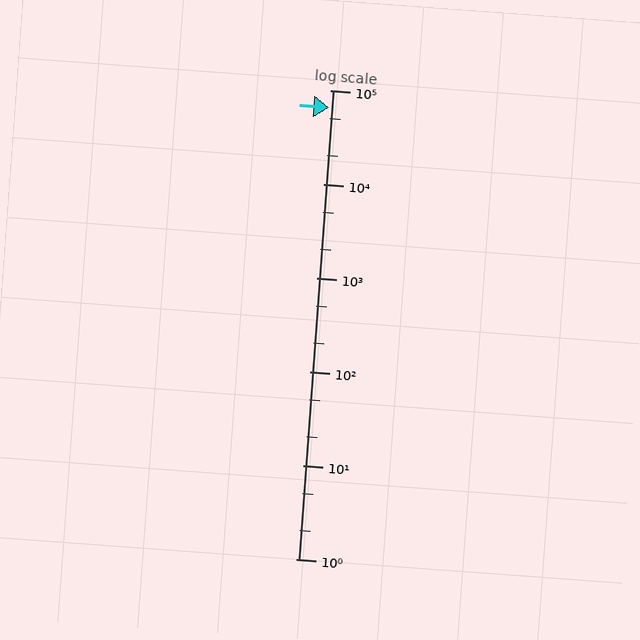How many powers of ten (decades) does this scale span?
The scale spans 5 decades, from 1 to 100000.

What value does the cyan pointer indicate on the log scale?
The pointer indicates approximately 65000.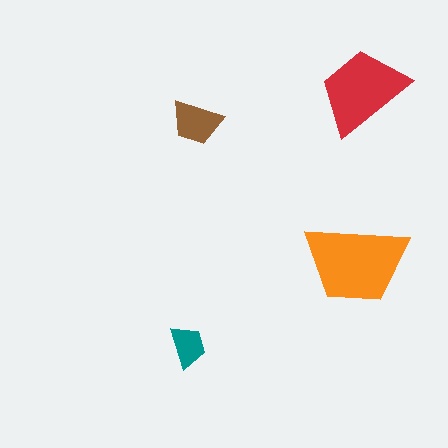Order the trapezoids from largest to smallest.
the orange one, the red one, the brown one, the teal one.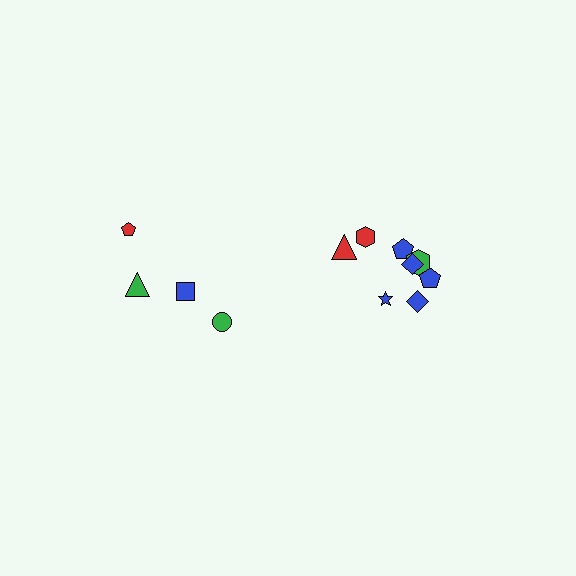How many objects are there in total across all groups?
There are 12 objects.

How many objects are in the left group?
There are 4 objects.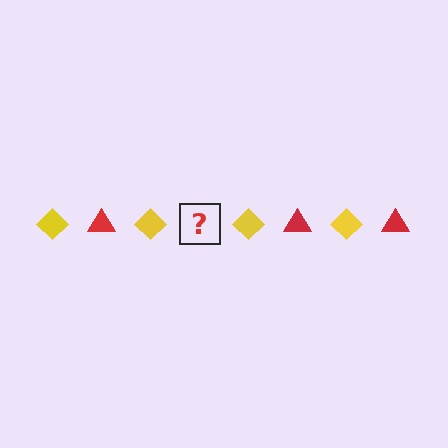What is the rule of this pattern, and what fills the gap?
The rule is that the pattern alternates between yellow diamond and red triangle. The gap should be filled with a red triangle.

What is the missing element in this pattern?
The missing element is a red triangle.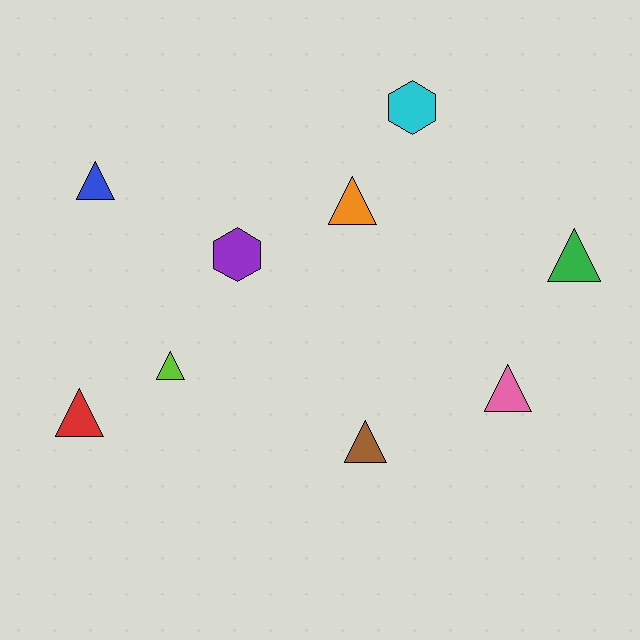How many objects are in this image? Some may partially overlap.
There are 9 objects.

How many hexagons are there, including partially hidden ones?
There are 2 hexagons.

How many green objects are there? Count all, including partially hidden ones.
There is 1 green object.